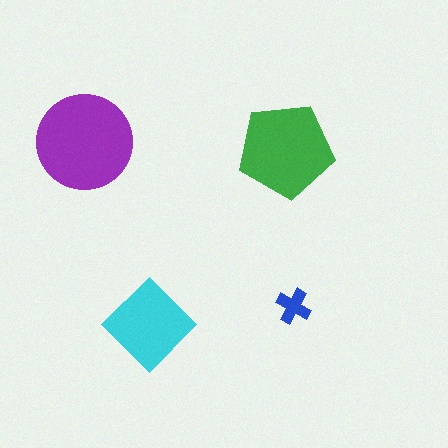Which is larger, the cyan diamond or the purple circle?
The purple circle.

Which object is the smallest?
The blue cross.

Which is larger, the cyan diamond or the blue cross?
The cyan diamond.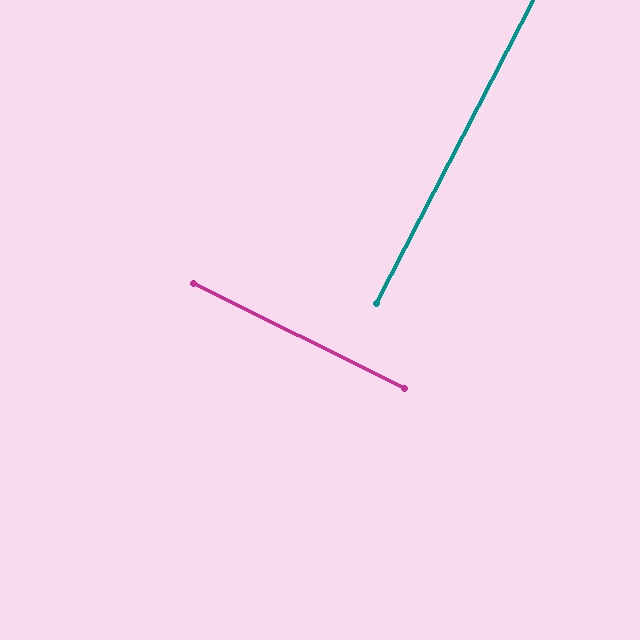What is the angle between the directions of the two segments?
Approximately 89 degrees.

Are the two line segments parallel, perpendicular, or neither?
Perpendicular — they meet at approximately 89°.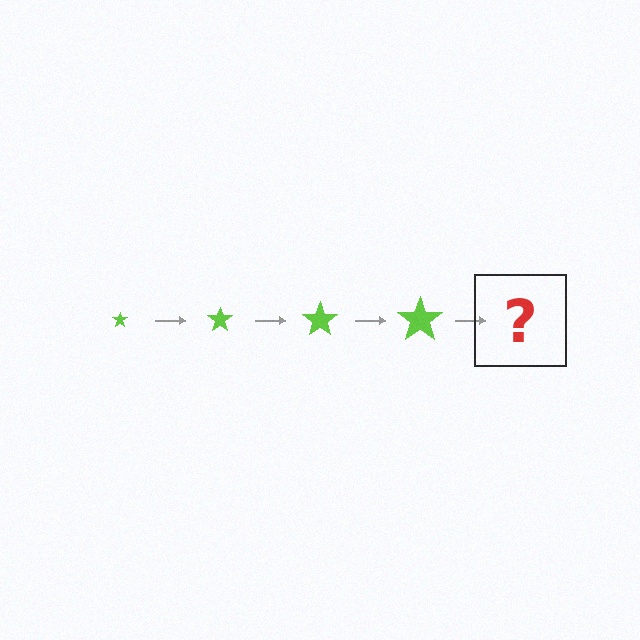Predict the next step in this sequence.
The next step is a lime star, larger than the previous one.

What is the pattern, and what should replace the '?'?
The pattern is that the star gets progressively larger each step. The '?' should be a lime star, larger than the previous one.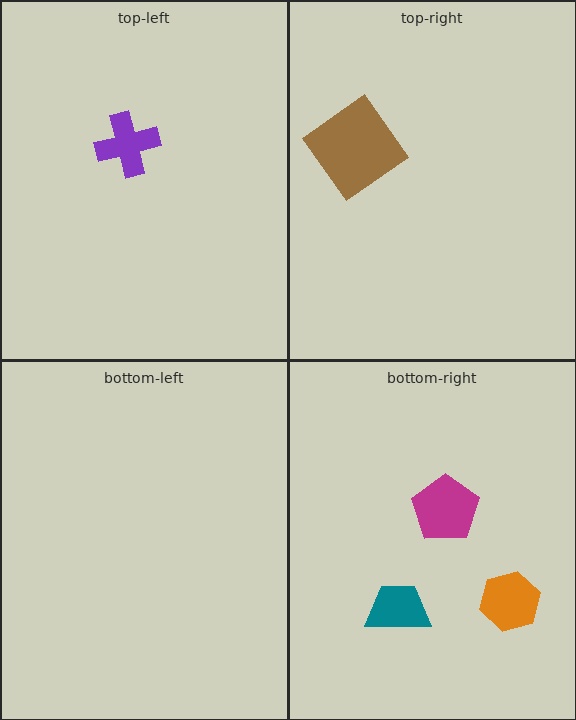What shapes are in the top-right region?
The brown diamond.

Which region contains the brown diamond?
The top-right region.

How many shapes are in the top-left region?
1.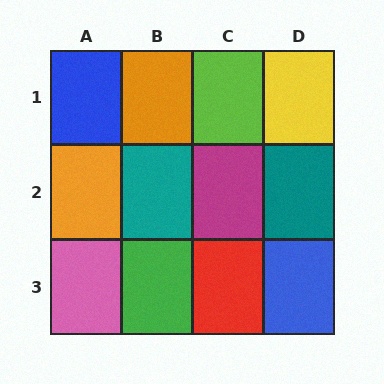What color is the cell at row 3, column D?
Blue.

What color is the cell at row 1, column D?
Yellow.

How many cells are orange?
2 cells are orange.